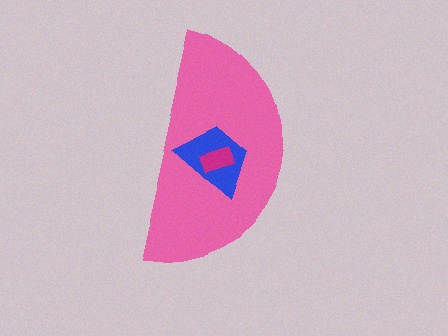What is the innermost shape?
The magenta rectangle.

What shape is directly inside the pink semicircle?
The blue trapezoid.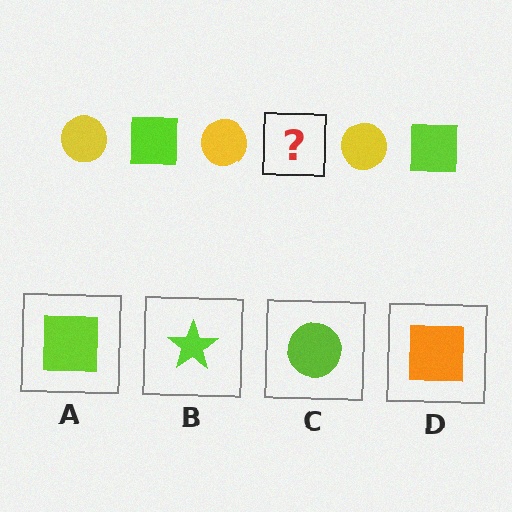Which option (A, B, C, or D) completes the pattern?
A.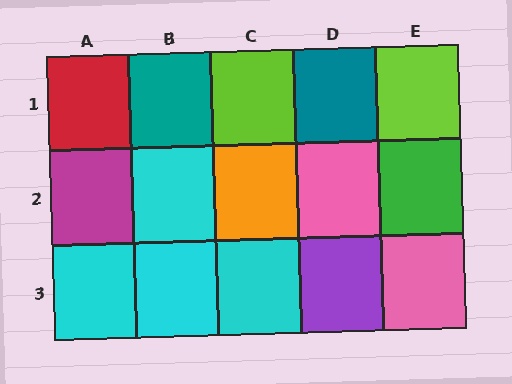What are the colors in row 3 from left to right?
Cyan, cyan, cyan, purple, pink.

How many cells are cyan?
4 cells are cyan.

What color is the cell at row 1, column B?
Teal.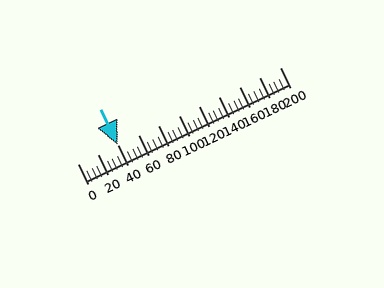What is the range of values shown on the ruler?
The ruler shows values from 0 to 200.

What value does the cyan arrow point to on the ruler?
The cyan arrow points to approximately 40.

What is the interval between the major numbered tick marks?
The major tick marks are spaced 20 units apart.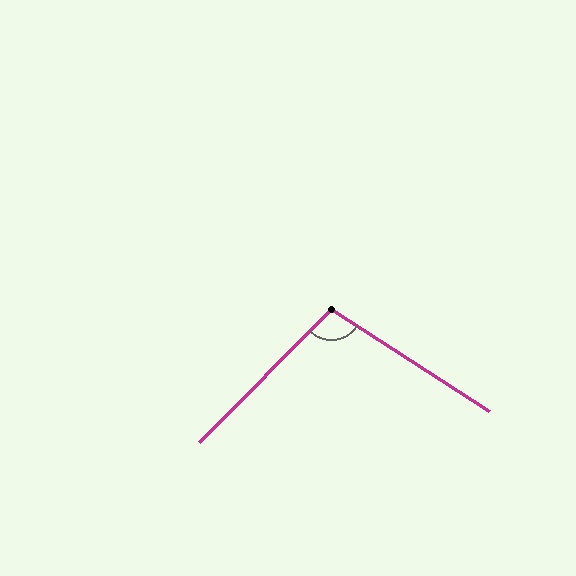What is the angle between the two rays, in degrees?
Approximately 102 degrees.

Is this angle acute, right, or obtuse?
It is obtuse.